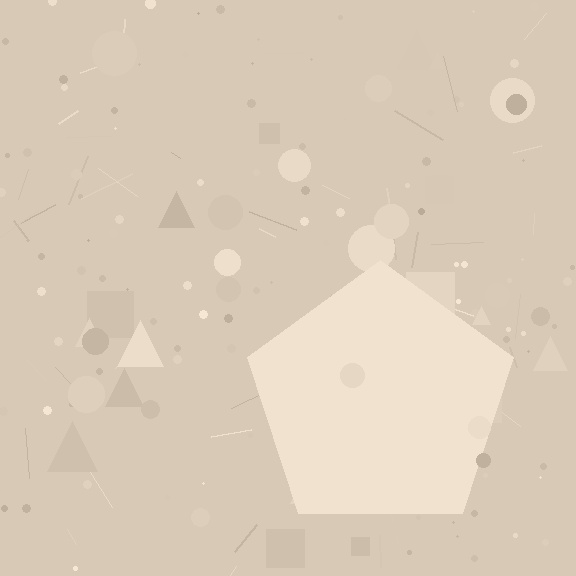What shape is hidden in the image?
A pentagon is hidden in the image.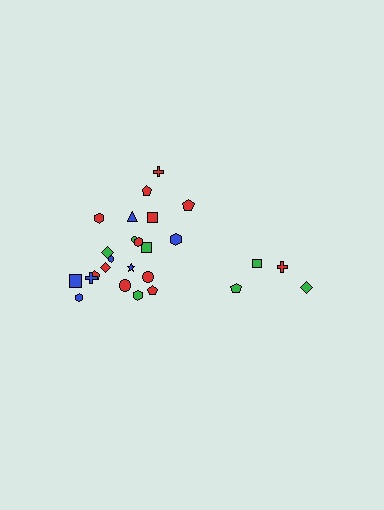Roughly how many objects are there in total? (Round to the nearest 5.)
Roughly 25 objects in total.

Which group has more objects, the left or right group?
The left group.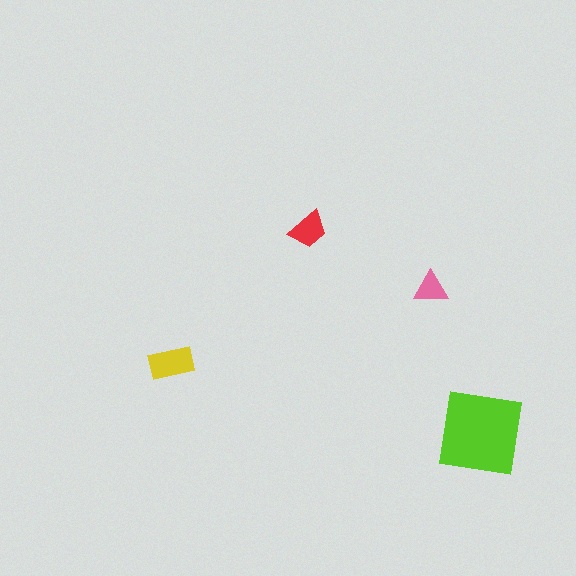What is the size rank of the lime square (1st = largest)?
1st.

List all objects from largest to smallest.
The lime square, the yellow rectangle, the red trapezoid, the pink triangle.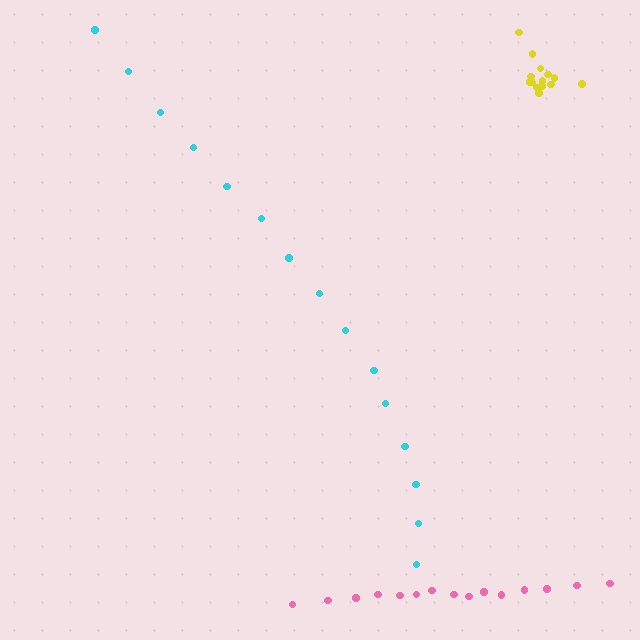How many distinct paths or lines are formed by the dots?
There are 3 distinct paths.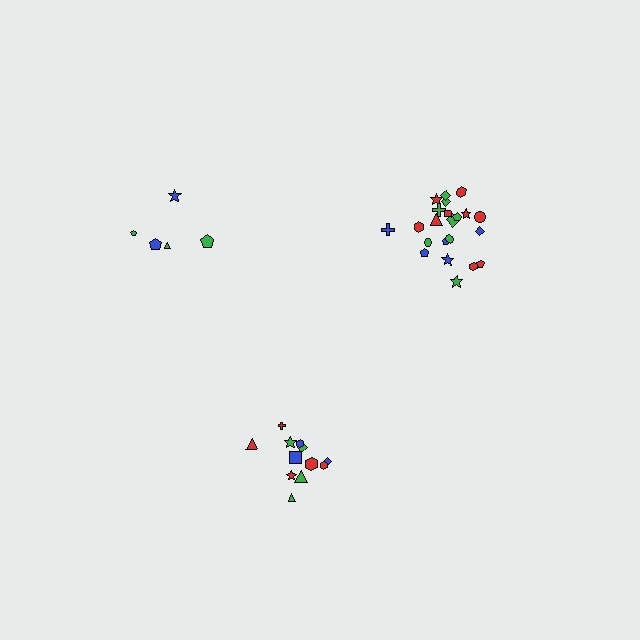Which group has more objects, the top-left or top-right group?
The top-right group.